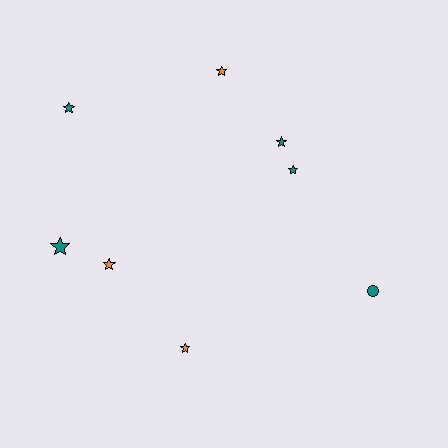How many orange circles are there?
There are no orange circles.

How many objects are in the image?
There are 8 objects.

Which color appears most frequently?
Teal, with 5 objects.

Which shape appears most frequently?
Star, with 7 objects.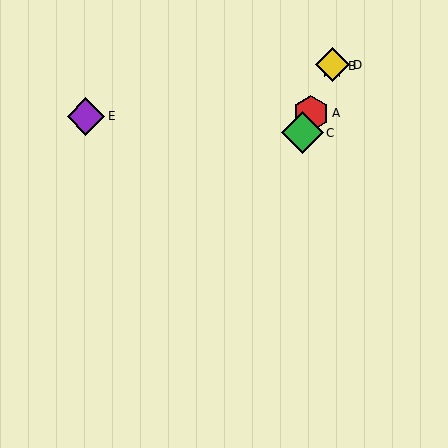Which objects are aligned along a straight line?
Objects A, B, C, D are aligned along a straight line.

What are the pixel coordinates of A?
Object A is at (311, 114).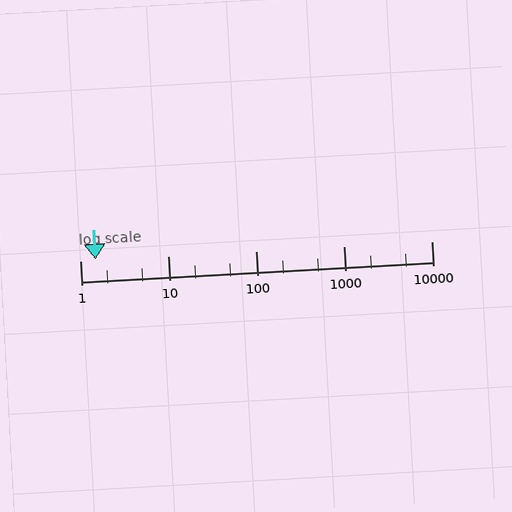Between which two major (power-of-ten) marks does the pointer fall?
The pointer is between 1 and 10.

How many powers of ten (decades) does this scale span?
The scale spans 4 decades, from 1 to 10000.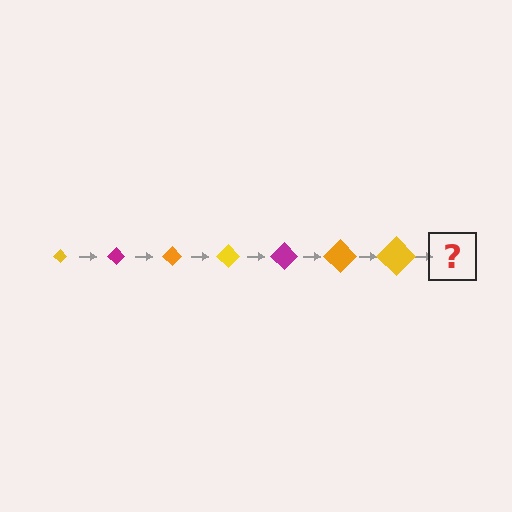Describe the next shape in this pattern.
It should be a magenta diamond, larger than the previous one.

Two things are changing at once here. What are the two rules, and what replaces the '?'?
The two rules are that the diamond grows larger each step and the color cycles through yellow, magenta, and orange. The '?' should be a magenta diamond, larger than the previous one.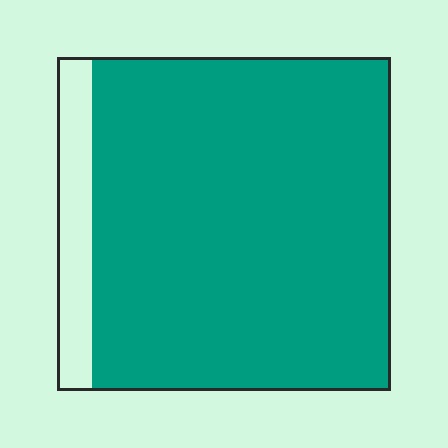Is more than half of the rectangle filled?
Yes.